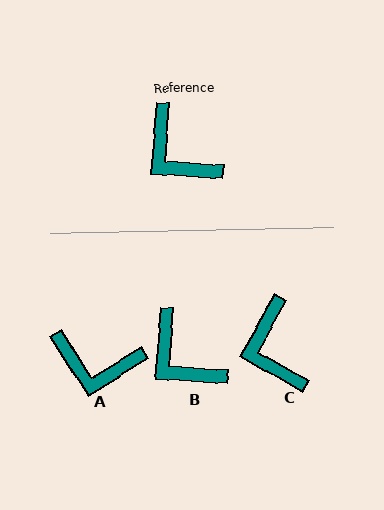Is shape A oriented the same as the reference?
No, it is off by about 36 degrees.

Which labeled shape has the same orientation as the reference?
B.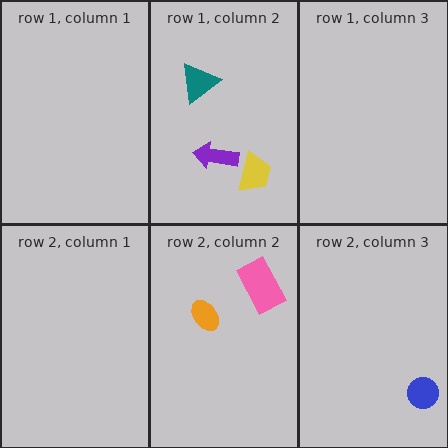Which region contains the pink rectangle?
The row 2, column 2 region.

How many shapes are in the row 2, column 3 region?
1.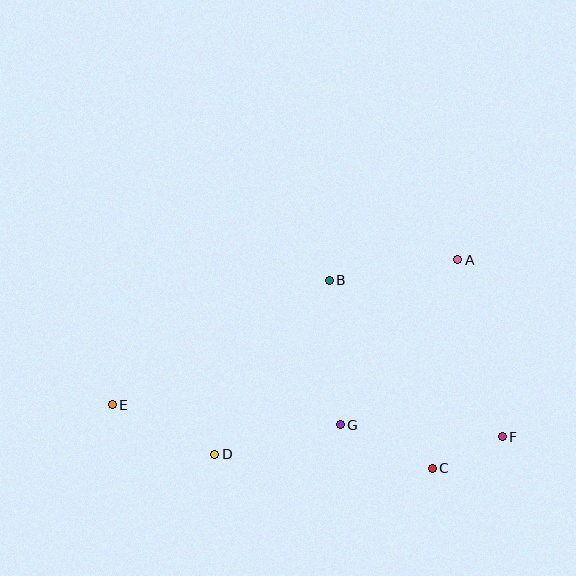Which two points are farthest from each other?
Points E and F are farthest from each other.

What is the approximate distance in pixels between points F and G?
The distance between F and G is approximately 162 pixels.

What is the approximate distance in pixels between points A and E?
The distance between A and E is approximately 375 pixels.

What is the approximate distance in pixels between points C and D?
The distance between C and D is approximately 218 pixels.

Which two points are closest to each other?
Points C and F are closest to each other.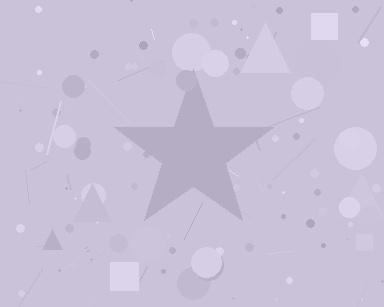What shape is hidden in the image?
A star is hidden in the image.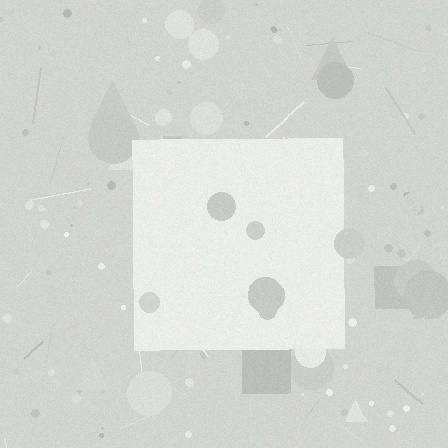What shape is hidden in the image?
A square is hidden in the image.